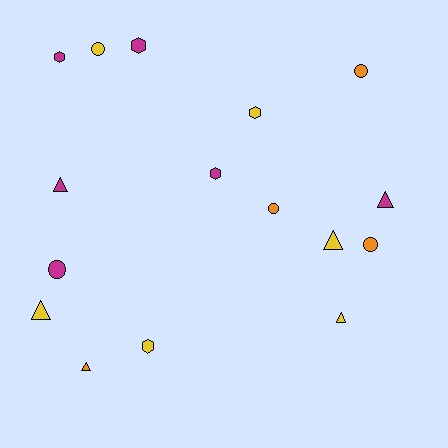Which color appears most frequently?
Yellow, with 6 objects.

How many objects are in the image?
There are 16 objects.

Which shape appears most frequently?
Triangle, with 6 objects.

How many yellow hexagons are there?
There are 2 yellow hexagons.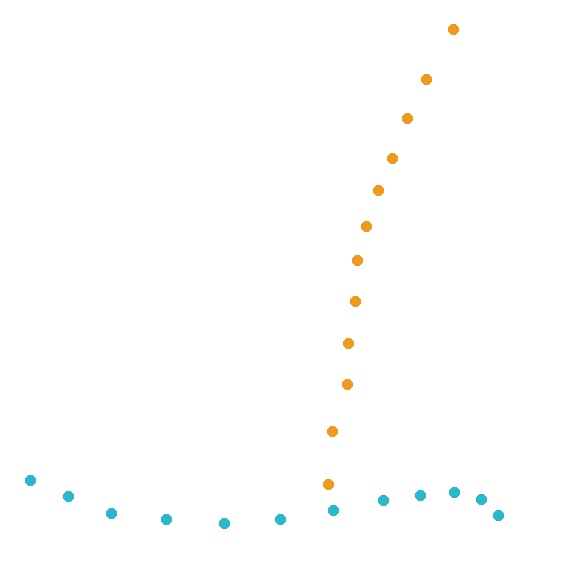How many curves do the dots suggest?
There are 2 distinct paths.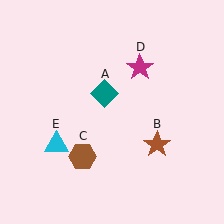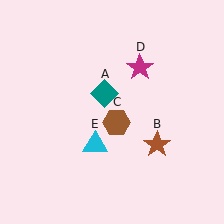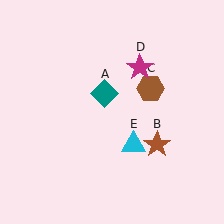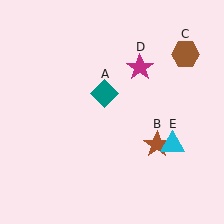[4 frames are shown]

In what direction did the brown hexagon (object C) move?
The brown hexagon (object C) moved up and to the right.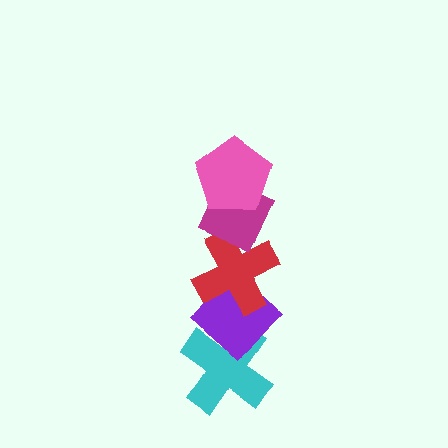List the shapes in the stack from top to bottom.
From top to bottom: the pink pentagon, the magenta diamond, the red cross, the purple diamond, the cyan cross.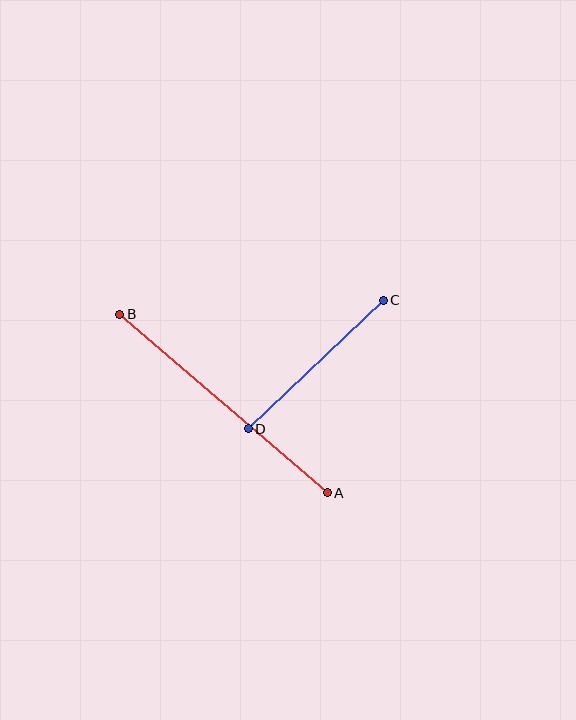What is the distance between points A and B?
The distance is approximately 274 pixels.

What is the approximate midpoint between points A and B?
The midpoint is at approximately (224, 404) pixels.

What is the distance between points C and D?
The distance is approximately 186 pixels.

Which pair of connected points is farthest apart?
Points A and B are farthest apart.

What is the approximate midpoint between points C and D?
The midpoint is at approximately (316, 364) pixels.